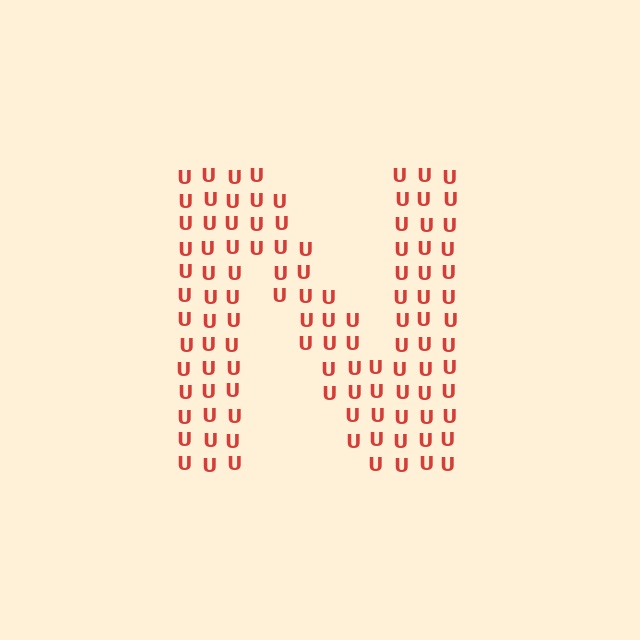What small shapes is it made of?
It is made of small letter U's.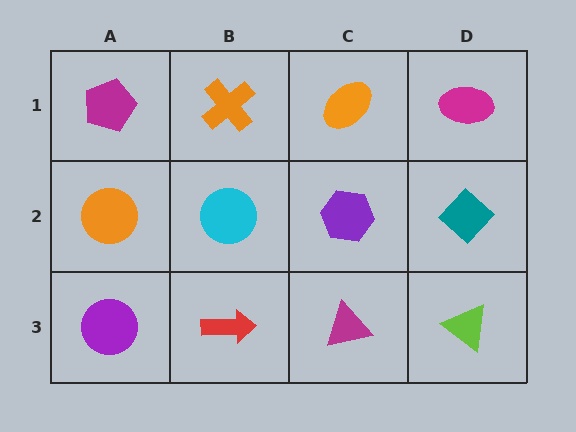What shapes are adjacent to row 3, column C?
A purple hexagon (row 2, column C), a red arrow (row 3, column B), a lime triangle (row 3, column D).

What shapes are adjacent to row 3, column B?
A cyan circle (row 2, column B), a purple circle (row 3, column A), a magenta triangle (row 3, column C).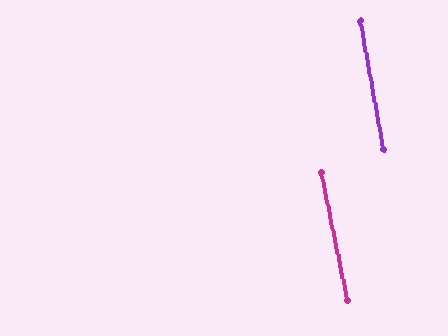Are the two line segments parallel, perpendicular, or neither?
Parallel — their directions differ by only 1.1°.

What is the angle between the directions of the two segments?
Approximately 1 degree.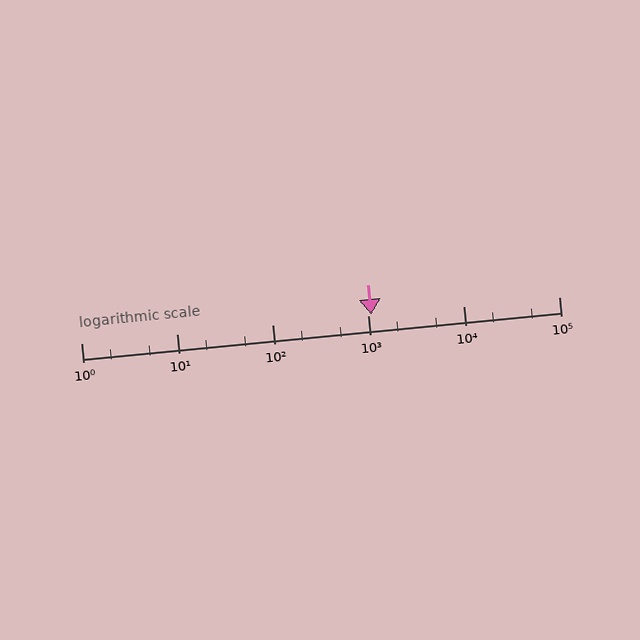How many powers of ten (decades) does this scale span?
The scale spans 5 decades, from 1 to 100000.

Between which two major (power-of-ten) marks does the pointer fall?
The pointer is between 1000 and 10000.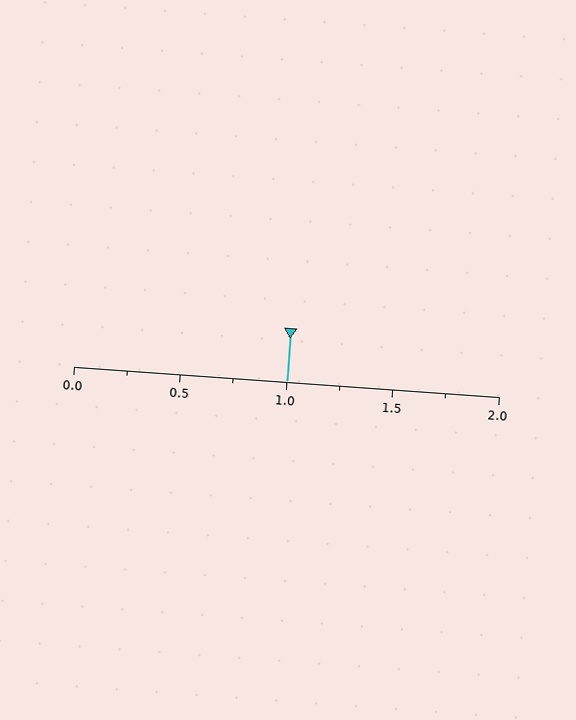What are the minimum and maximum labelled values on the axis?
The axis runs from 0.0 to 2.0.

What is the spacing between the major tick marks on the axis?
The major ticks are spaced 0.5 apart.